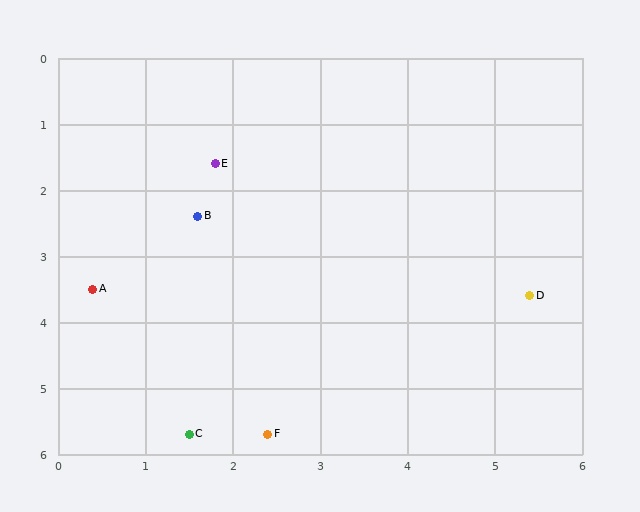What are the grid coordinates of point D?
Point D is at approximately (5.4, 3.6).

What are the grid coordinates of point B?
Point B is at approximately (1.6, 2.4).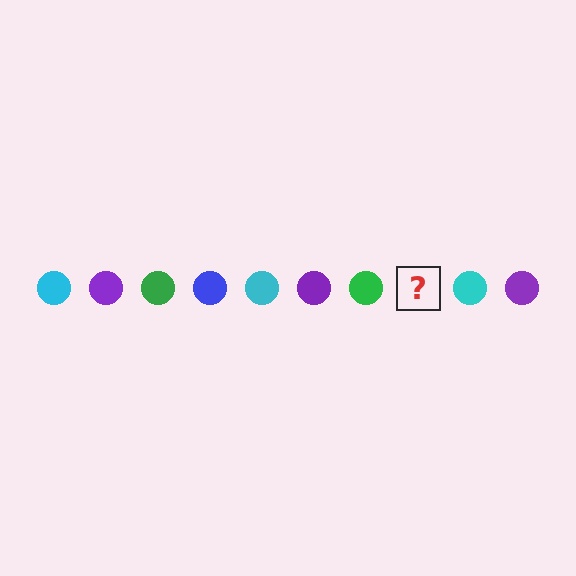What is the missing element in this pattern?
The missing element is a blue circle.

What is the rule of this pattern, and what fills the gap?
The rule is that the pattern cycles through cyan, purple, green, blue circles. The gap should be filled with a blue circle.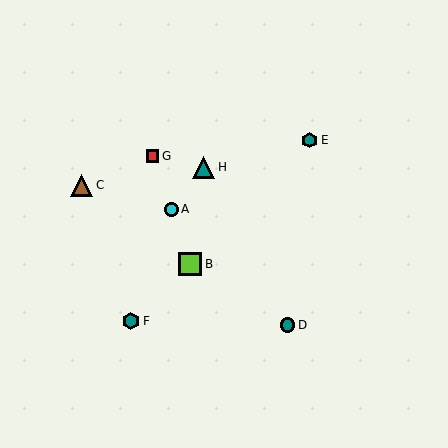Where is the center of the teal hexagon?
The center of the teal hexagon is at (310, 140).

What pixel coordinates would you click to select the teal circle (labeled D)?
Click at (287, 325) to select the teal circle D.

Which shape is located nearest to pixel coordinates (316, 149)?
The teal hexagon (labeled E) at (310, 140) is nearest to that location.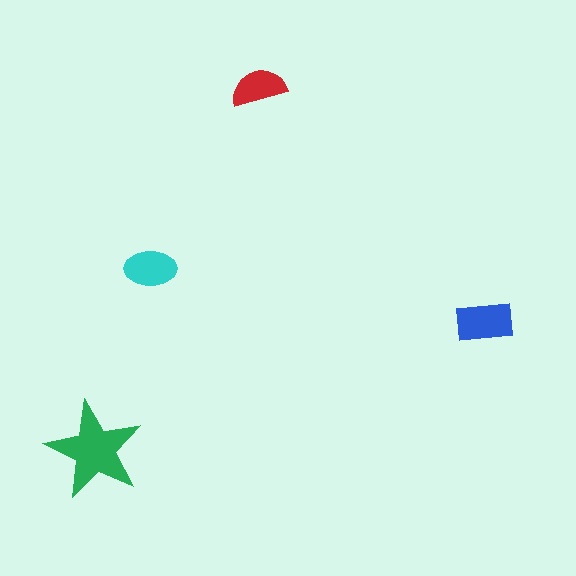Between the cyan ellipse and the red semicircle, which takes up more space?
The cyan ellipse.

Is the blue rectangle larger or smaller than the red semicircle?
Larger.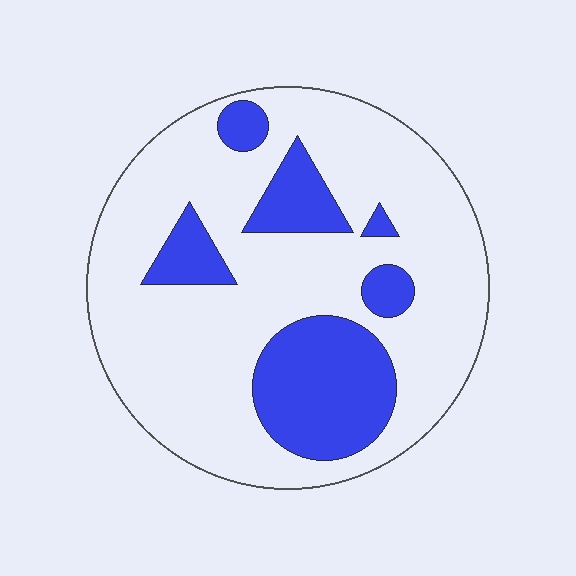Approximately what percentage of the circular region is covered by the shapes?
Approximately 25%.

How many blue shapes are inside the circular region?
6.